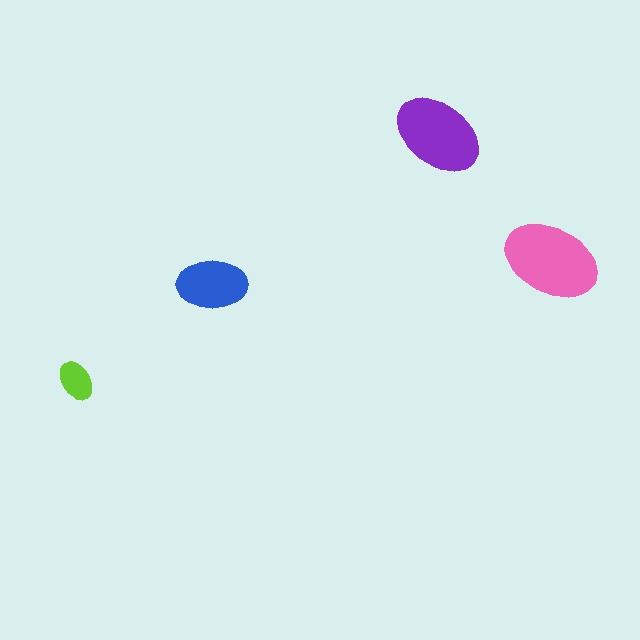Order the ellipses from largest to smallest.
the pink one, the purple one, the blue one, the lime one.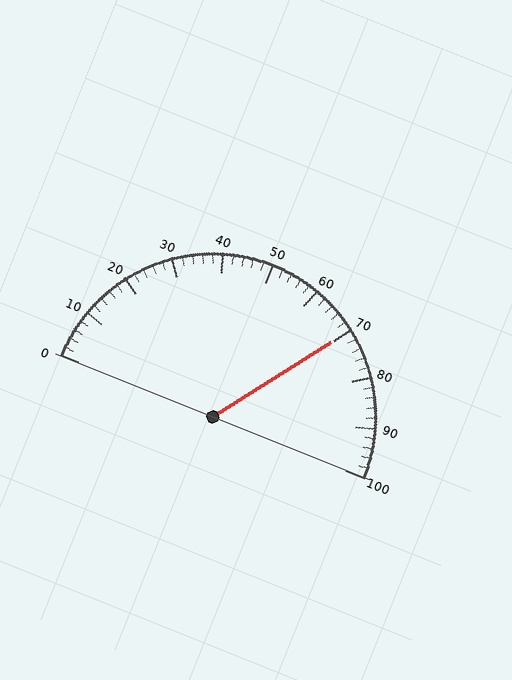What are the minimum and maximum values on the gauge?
The gauge ranges from 0 to 100.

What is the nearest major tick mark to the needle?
The nearest major tick mark is 70.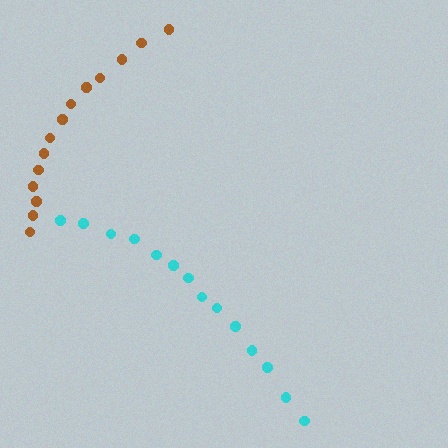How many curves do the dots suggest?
There are 2 distinct paths.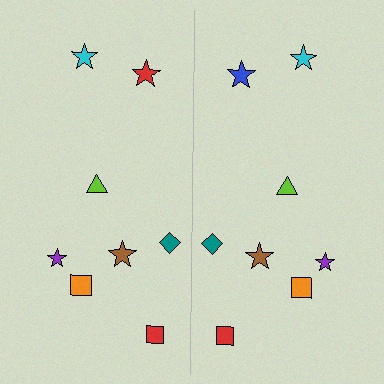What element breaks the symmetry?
The blue star on the right side breaks the symmetry — its mirror counterpart is red.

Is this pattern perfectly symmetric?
No, the pattern is not perfectly symmetric. The blue star on the right side breaks the symmetry — its mirror counterpart is red.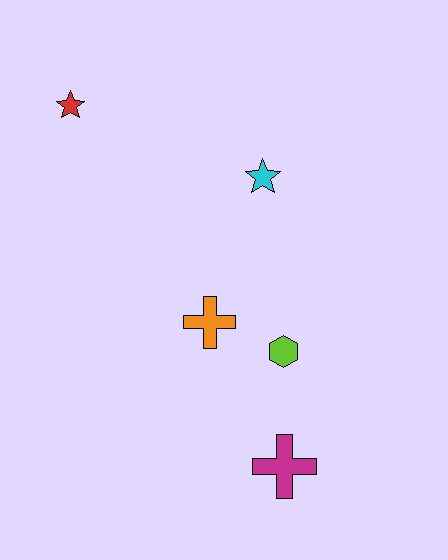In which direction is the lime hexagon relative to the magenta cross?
The lime hexagon is above the magenta cross.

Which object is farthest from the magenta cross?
The red star is farthest from the magenta cross.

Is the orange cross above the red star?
No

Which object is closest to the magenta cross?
The lime hexagon is closest to the magenta cross.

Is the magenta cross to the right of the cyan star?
Yes